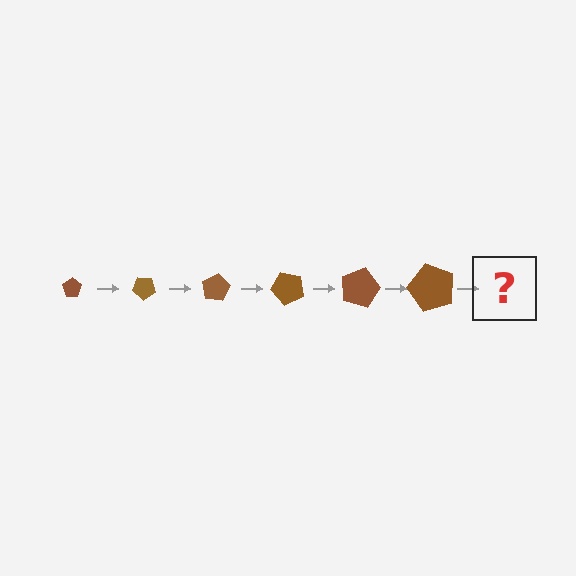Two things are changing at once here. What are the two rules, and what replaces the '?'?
The two rules are that the pentagon grows larger each step and it rotates 40 degrees each step. The '?' should be a pentagon, larger than the previous one and rotated 240 degrees from the start.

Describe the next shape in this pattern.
It should be a pentagon, larger than the previous one and rotated 240 degrees from the start.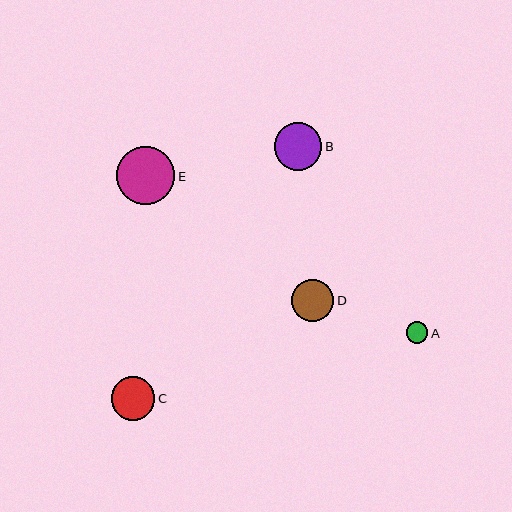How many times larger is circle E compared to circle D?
Circle E is approximately 1.4 times the size of circle D.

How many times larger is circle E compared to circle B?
Circle E is approximately 1.2 times the size of circle B.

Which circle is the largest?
Circle E is the largest with a size of approximately 58 pixels.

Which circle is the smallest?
Circle A is the smallest with a size of approximately 22 pixels.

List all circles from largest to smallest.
From largest to smallest: E, B, C, D, A.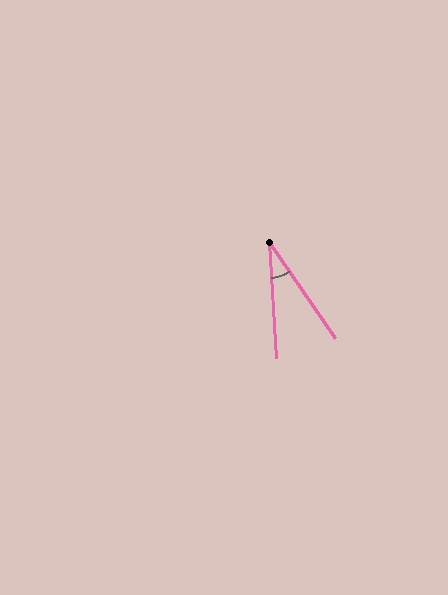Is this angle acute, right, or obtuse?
It is acute.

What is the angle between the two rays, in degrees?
Approximately 31 degrees.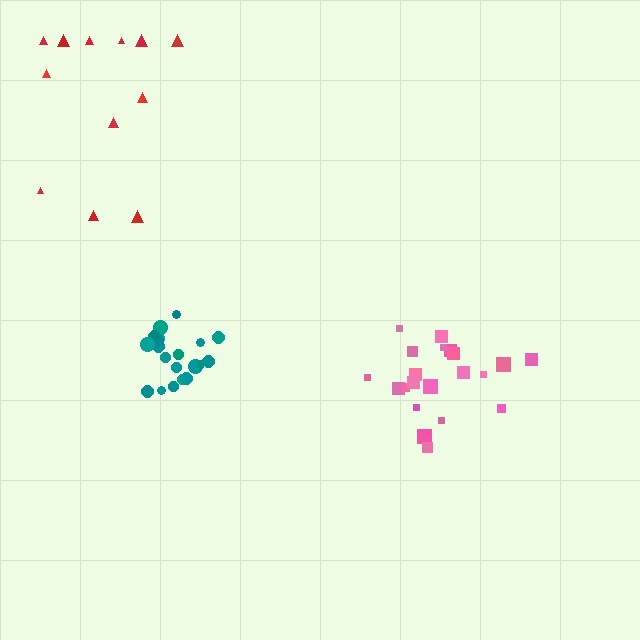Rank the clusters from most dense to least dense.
teal, pink, red.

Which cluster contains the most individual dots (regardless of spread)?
Pink (21).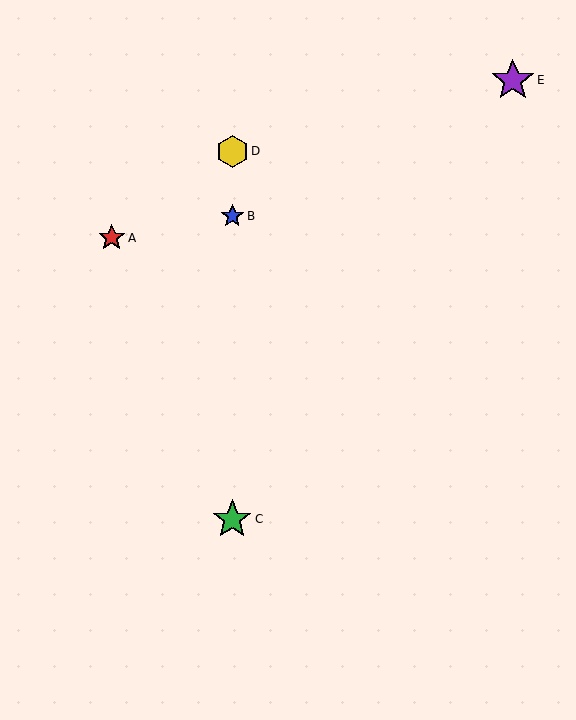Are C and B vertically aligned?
Yes, both are at x≈232.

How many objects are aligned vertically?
3 objects (B, C, D) are aligned vertically.